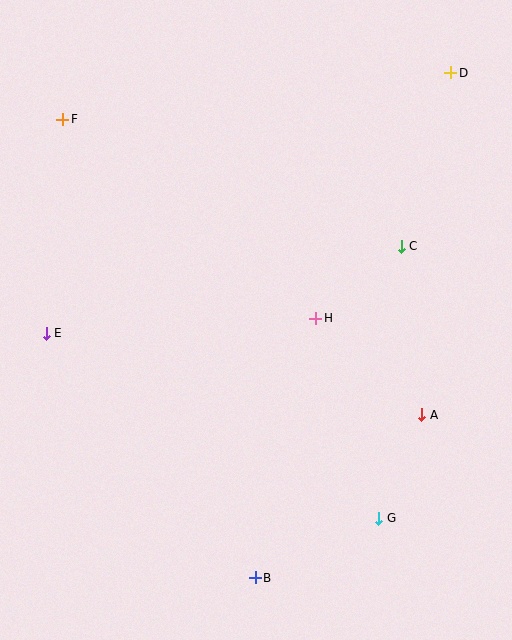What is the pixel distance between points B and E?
The distance between B and E is 322 pixels.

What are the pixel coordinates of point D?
Point D is at (451, 73).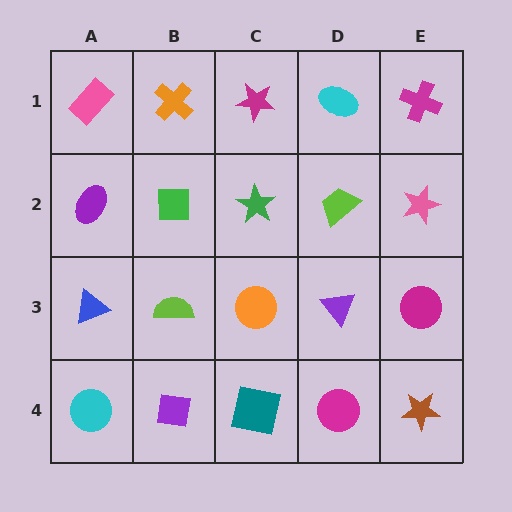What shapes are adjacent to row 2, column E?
A magenta cross (row 1, column E), a magenta circle (row 3, column E), a lime trapezoid (row 2, column D).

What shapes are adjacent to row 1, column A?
A purple ellipse (row 2, column A), an orange cross (row 1, column B).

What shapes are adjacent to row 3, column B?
A green square (row 2, column B), a purple square (row 4, column B), a blue triangle (row 3, column A), an orange circle (row 3, column C).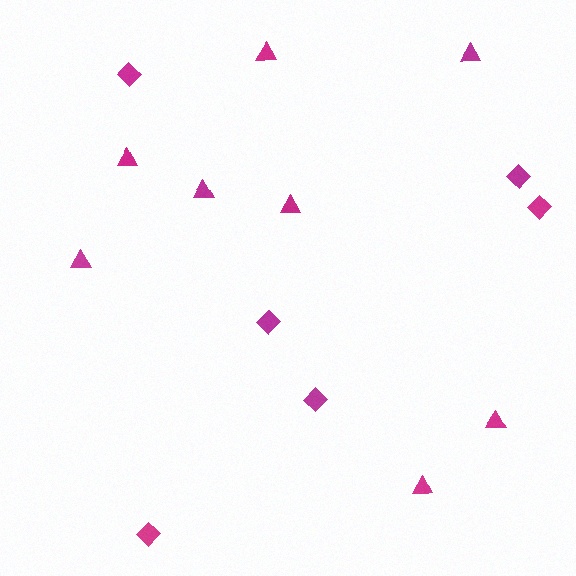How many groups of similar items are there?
There are 2 groups: one group of triangles (8) and one group of diamonds (6).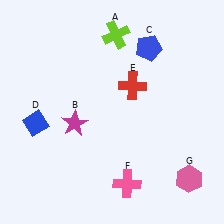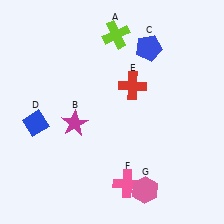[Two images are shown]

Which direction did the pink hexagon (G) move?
The pink hexagon (G) moved left.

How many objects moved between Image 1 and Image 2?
1 object moved between the two images.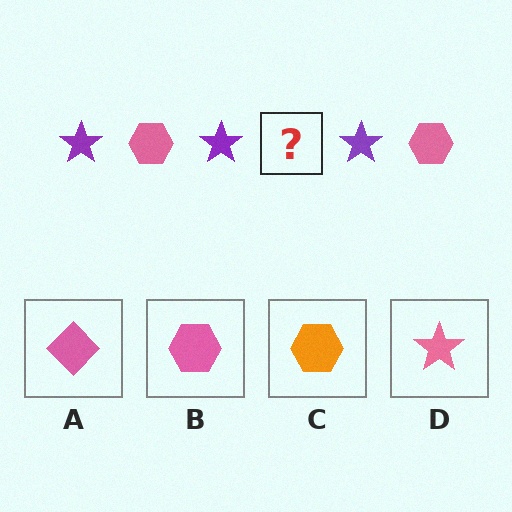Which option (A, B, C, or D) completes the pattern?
B.